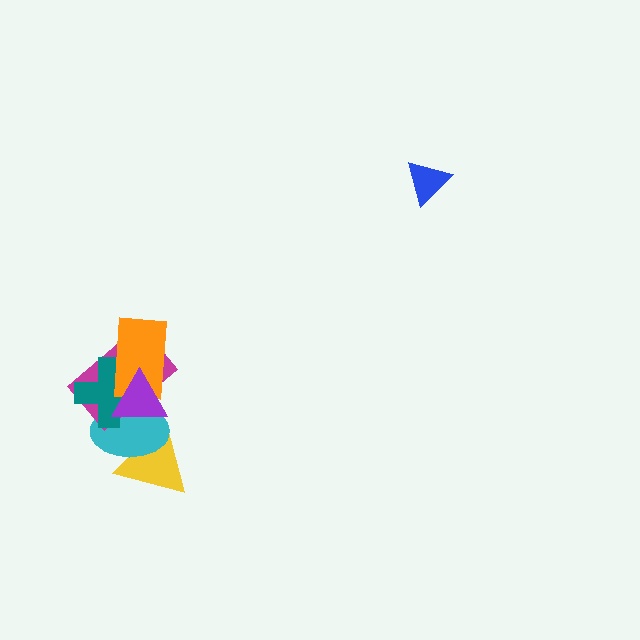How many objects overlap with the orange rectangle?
3 objects overlap with the orange rectangle.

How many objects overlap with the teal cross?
4 objects overlap with the teal cross.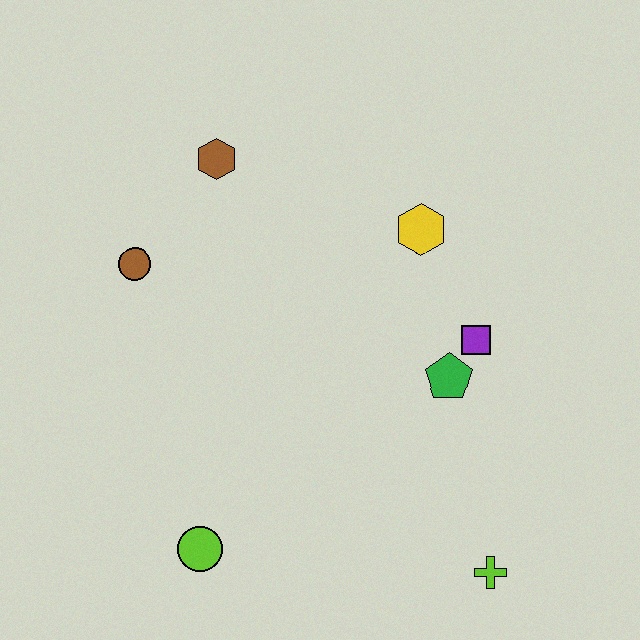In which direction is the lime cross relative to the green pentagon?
The lime cross is below the green pentagon.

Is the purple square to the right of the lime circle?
Yes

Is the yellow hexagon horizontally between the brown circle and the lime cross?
Yes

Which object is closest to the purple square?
The green pentagon is closest to the purple square.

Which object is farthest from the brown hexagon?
The lime cross is farthest from the brown hexagon.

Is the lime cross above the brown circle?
No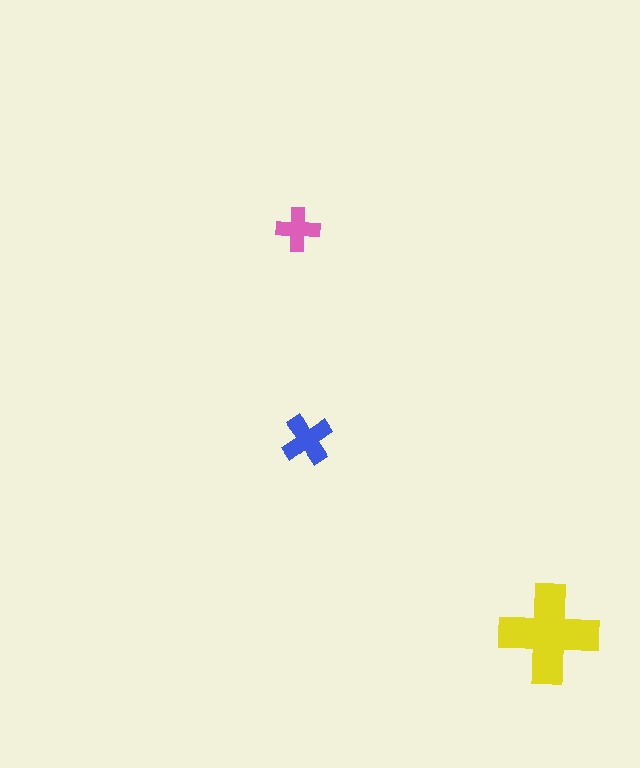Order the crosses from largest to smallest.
the yellow one, the blue one, the pink one.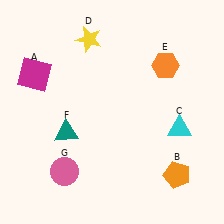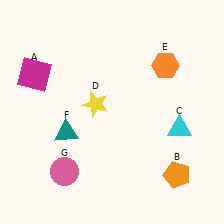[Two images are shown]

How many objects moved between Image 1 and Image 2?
1 object moved between the two images.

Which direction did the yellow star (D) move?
The yellow star (D) moved down.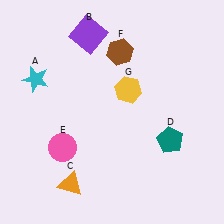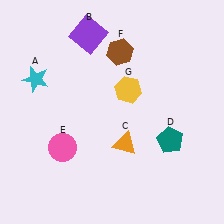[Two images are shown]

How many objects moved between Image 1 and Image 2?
1 object moved between the two images.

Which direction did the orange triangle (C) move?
The orange triangle (C) moved right.